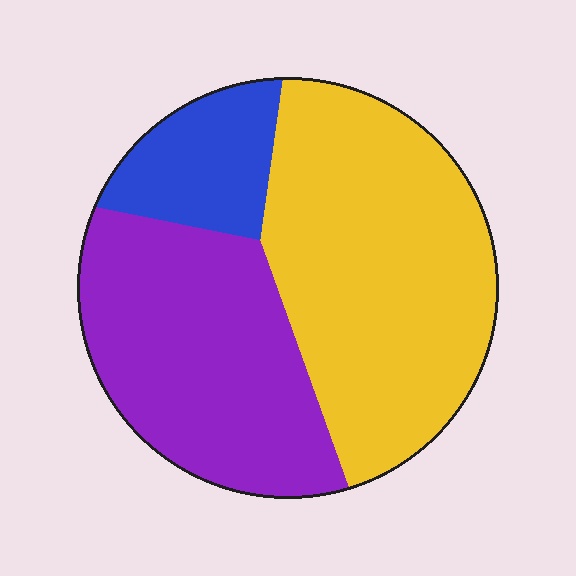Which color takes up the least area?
Blue, at roughly 15%.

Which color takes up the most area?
Yellow, at roughly 50%.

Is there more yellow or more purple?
Yellow.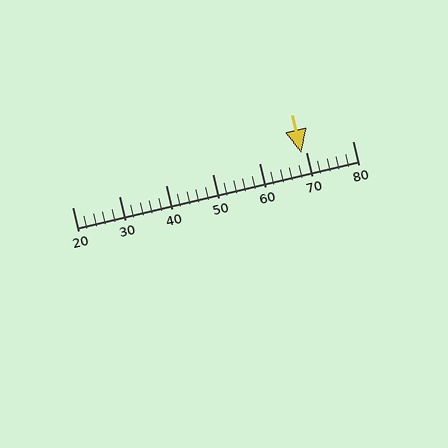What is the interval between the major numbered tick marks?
The major tick marks are spaced 10 units apart.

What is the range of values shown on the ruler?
The ruler shows values from 20 to 80.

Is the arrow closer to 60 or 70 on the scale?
The arrow is closer to 70.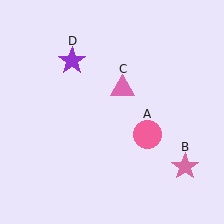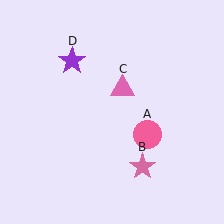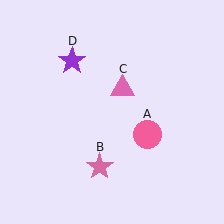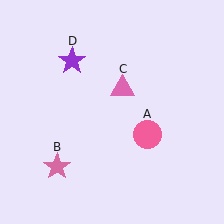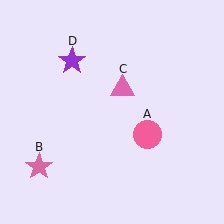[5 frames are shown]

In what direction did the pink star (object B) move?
The pink star (object B) moved left.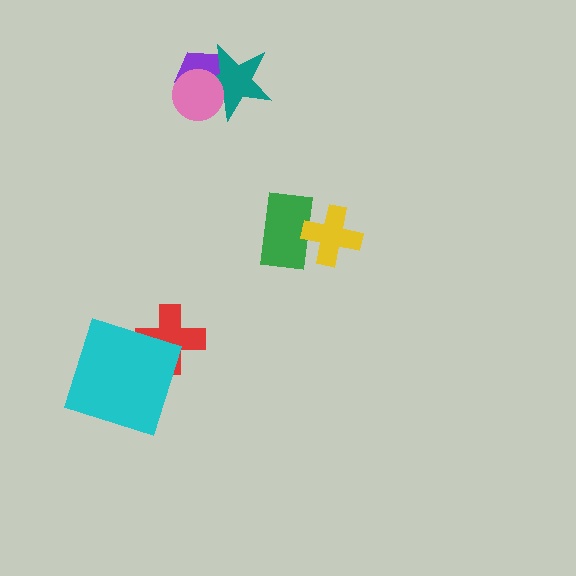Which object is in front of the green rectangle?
The yellow cross is in front of the green rectangle.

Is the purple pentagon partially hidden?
Yes, it is partially covered by another shape.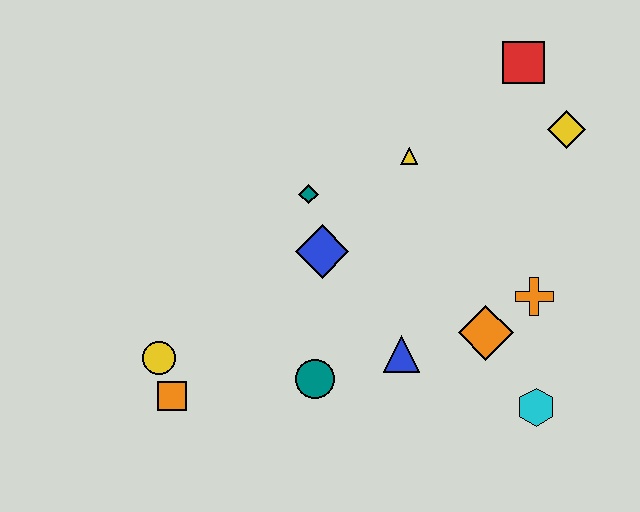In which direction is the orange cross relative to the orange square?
The orange cross is to the right of the orange square.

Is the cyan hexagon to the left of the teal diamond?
No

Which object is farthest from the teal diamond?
The cyan hexagon is farthest from the teal diamond.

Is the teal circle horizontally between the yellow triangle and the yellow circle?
Yes